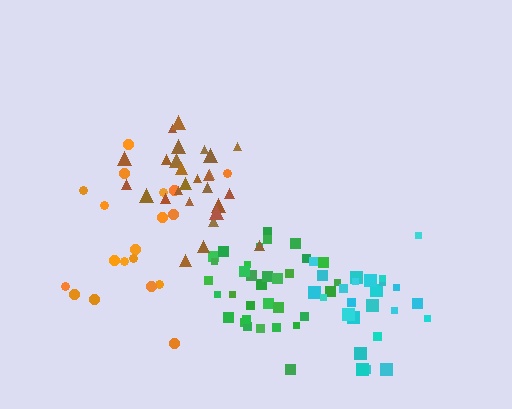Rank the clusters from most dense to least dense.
green, cyan, brown, orange.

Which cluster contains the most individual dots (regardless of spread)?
Green (35).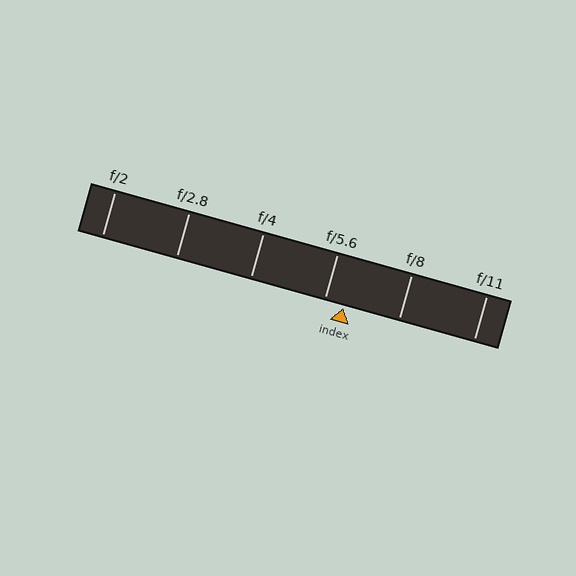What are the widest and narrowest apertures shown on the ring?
The widest aperture shown is f/2 and the narrowest is f/11.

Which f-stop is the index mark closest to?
The index mark is closest to f/5.6.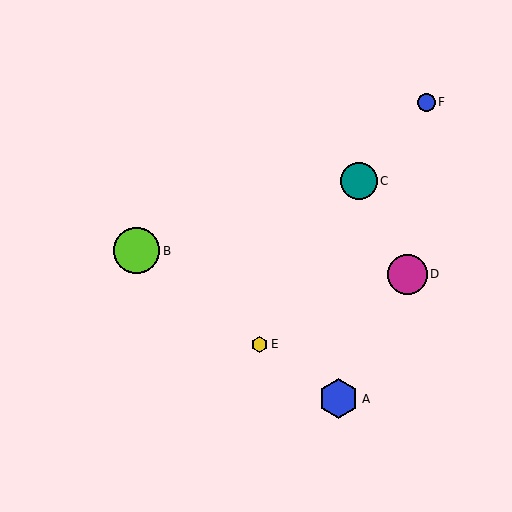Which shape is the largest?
The lime circle (labeled B) is the largest.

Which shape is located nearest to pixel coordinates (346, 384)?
The blue hexagon (labeled A) at (338, 399) is nearest to that location.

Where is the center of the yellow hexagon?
The center of the yellow hexagon is at (260, 344).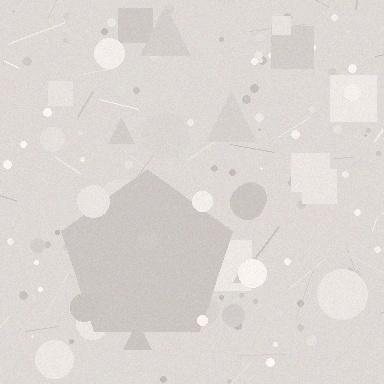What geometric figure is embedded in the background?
A pentagon is embedded in the background.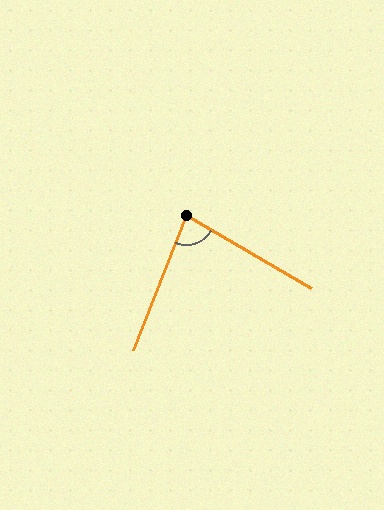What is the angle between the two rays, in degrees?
Approximately 82 degrees.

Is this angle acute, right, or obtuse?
It is acute.